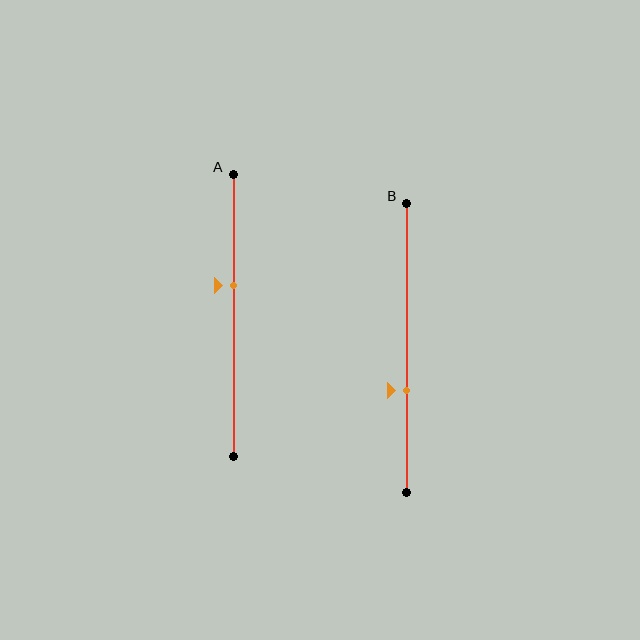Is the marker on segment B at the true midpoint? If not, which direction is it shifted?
No, the marker on segment B is shifted downward by about 15% of the segment length.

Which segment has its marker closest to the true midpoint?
Segment A has its marker closest to the true midpoint.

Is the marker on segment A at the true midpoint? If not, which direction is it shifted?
No, the marker on segment A is shifted upward by about 11% of the segment length.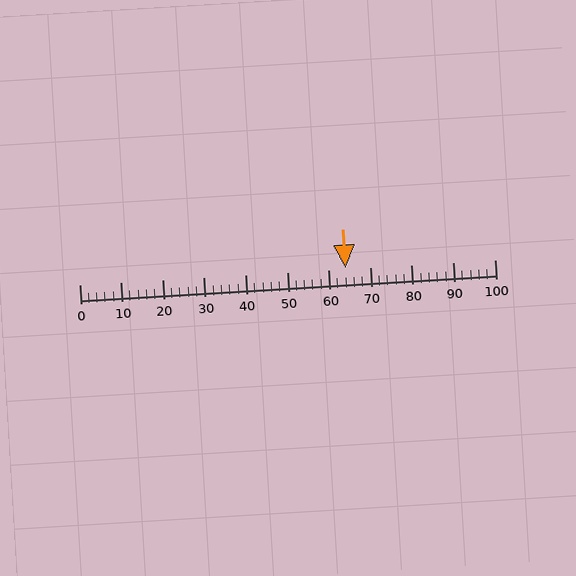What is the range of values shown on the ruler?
The ruler shows values from 0 to 100.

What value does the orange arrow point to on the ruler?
The orange arrow points to approximately 64.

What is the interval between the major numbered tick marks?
The major tick marks are spaced 10 units apart.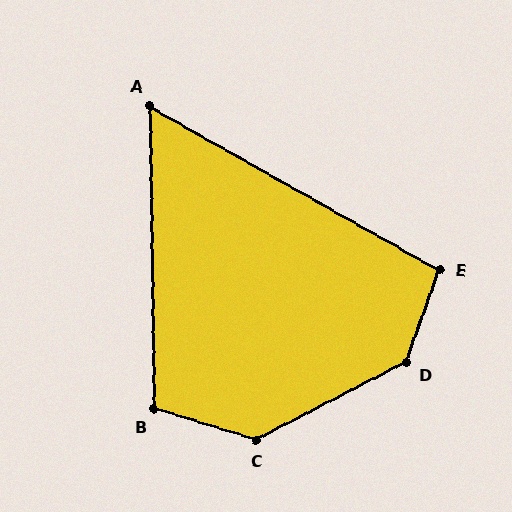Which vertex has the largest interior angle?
D, at approximately 137 degrees.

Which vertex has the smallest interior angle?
A, at approximately 60 degrees.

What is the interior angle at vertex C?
Approximately 136 degrees (obtuse).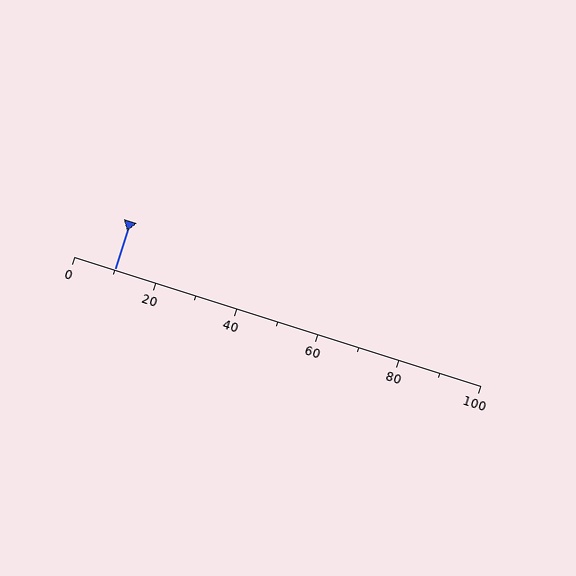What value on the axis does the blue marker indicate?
The marker indicates approximately 10.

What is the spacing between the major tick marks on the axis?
The major ticks are spaced 20 apart.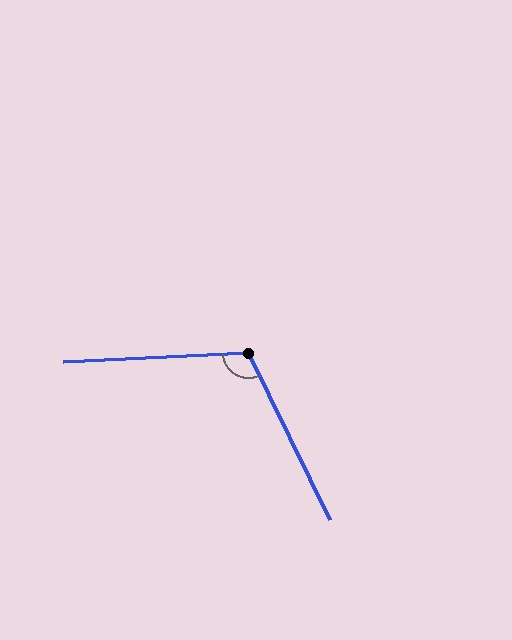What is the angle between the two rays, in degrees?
Approximately 113 degrees.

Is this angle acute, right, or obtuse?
It is obtuse.